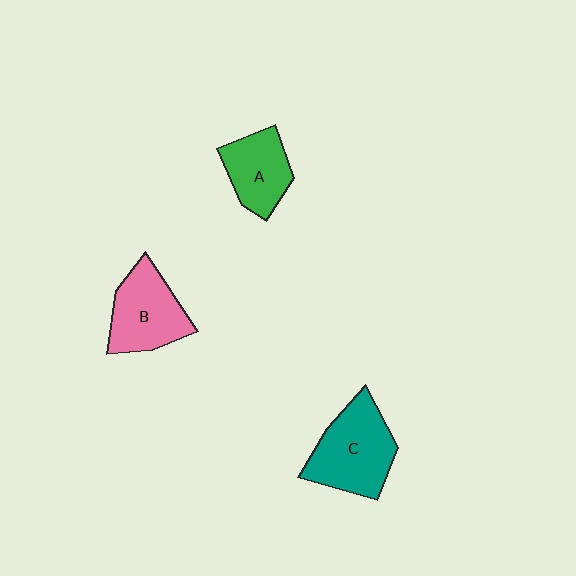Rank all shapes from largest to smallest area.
From largest to smallest: C (teal), B (pink), A (green).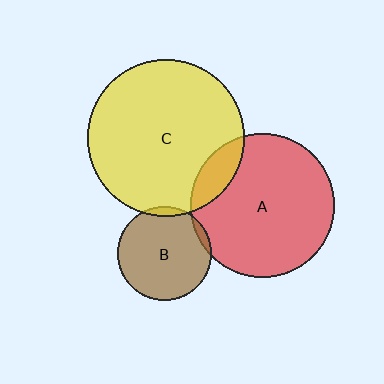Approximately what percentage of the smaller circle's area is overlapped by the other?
Approximately 5%.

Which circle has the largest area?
Circle C (yellow).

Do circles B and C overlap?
Yes.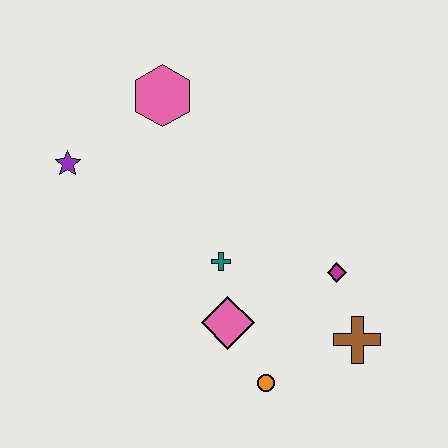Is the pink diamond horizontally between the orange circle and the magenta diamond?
No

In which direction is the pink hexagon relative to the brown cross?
The pink hexagon is above the brown cross.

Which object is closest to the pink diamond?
The teal cross is closest to the pink diamond.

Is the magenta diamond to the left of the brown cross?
Yes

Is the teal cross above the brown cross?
Yes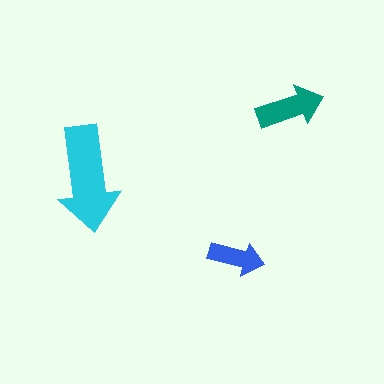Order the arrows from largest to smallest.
the cyan one, the teal one, the blue one.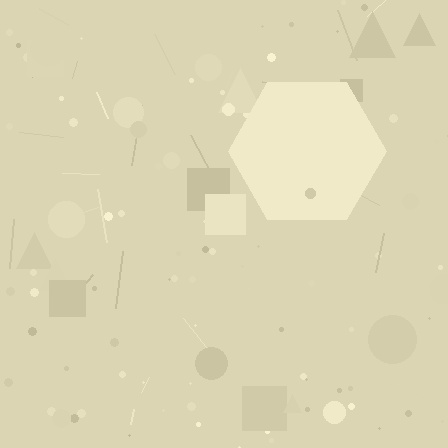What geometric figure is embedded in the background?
A hexagon is embedded in the background.